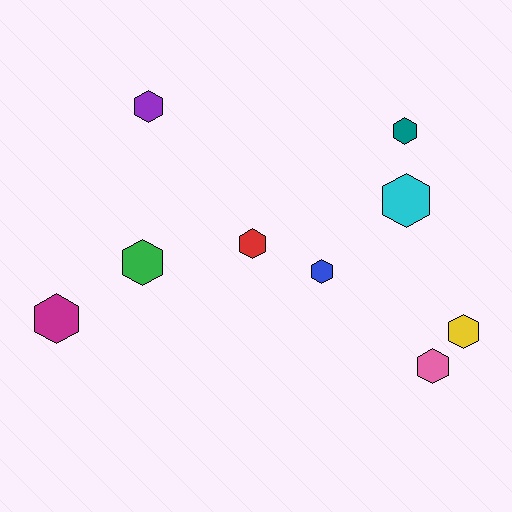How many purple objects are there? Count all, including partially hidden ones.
There is 1 purple object.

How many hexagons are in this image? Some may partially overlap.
There are 9 hexagons.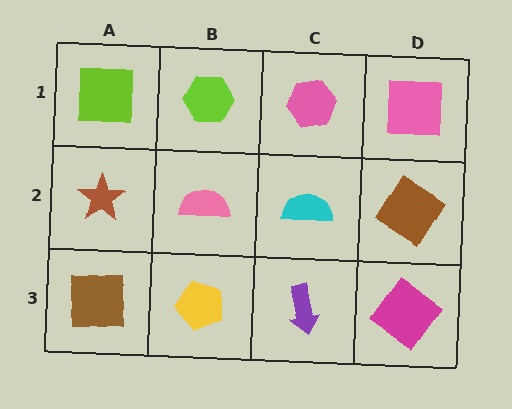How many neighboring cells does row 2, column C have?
4.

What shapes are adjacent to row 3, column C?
A cyan semicircle (row 2, column C), a yellow pentagon (row 3, column B), a magenta diamond (row 3, column D).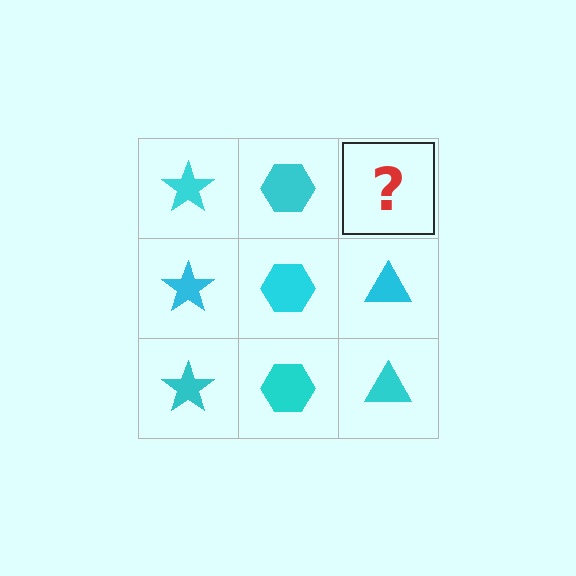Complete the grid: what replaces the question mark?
The question mark should be replaced with a cyan triangle.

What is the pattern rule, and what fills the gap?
The rule is that each column has a consistent shape. The gap should be filled with a cyan triangle.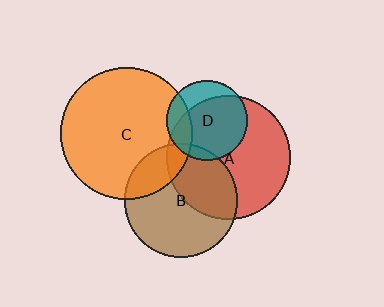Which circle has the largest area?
Circle C (orange).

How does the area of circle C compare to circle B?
Approximately 1.3 times.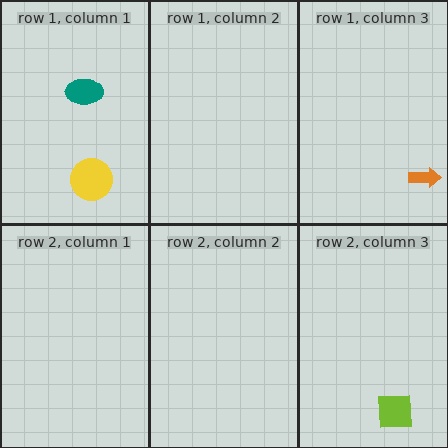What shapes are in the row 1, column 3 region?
The orange arrow.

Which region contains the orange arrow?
The row 1, column 3 region.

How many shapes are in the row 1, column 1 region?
2.